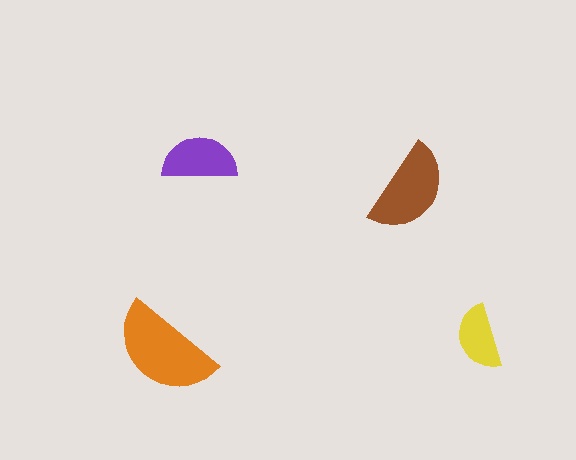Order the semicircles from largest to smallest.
the orange one, the brown one, the purple one, the yellow one.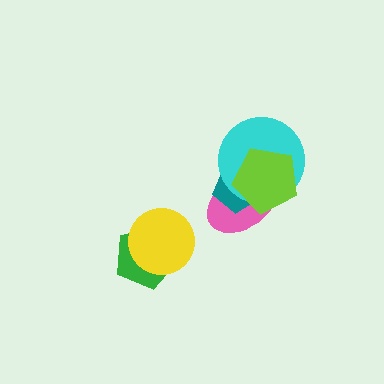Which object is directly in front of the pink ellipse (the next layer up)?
The teal pentagon is directly in front of the pink ellipse.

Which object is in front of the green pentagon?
The yellow circle is in front of the green pentagon.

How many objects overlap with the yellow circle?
1 object overlaps with the yellow circle.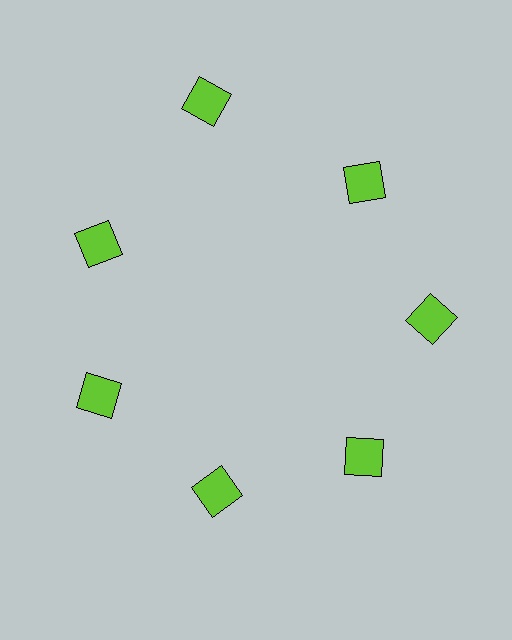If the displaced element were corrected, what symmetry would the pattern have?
It would have 7-fold rotational symmetry — the pattern would map onto itself every 51 degrees.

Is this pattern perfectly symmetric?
No. The 7 lime squares are arranged in a ring, but one element near the 12 o'clock position is pushed outward from the center, breaking the 7-fold rotational symmetry.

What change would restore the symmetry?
The symmetry would be restored by moving it inward, back onto the ring so that all 7 squares sit at equal angles and equal distance from the center.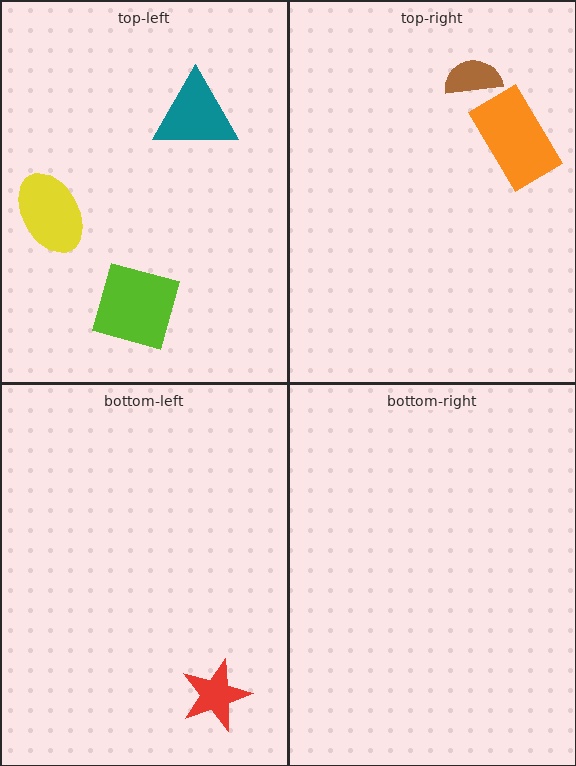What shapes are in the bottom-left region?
The red star.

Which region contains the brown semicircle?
The top-right region.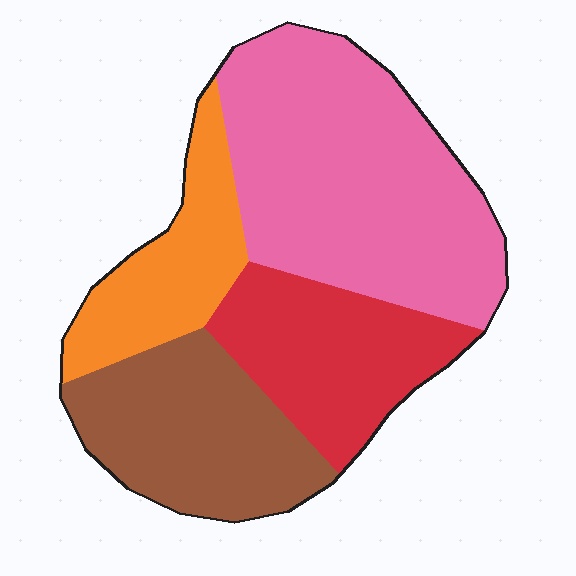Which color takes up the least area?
Orange, at roughly 15%.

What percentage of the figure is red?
Red covers around 20% of the figure.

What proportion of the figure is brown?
Brown takes up less than a quarter of the figure.